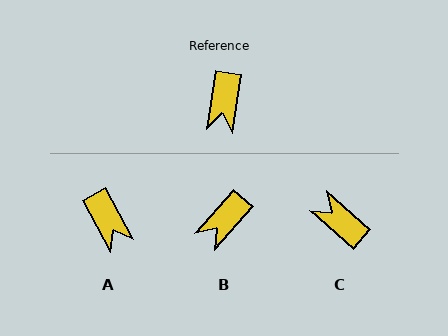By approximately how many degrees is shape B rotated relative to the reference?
Approximately 34 degrees clockwise.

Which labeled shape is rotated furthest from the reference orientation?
C, about 124 degrees away.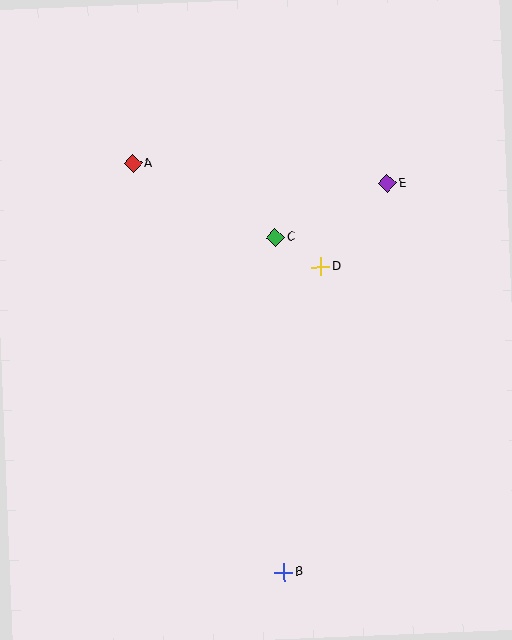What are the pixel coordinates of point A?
Point A is at (133, 163).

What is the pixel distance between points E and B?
The distance between E and B is 403 pixels.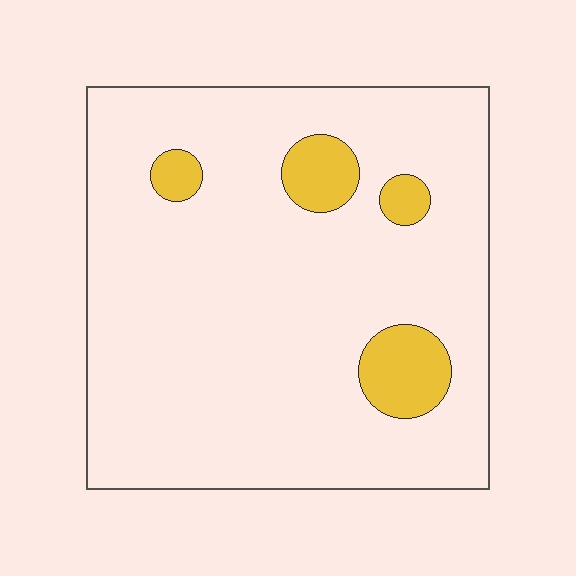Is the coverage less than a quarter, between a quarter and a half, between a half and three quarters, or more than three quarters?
Less than a quarter.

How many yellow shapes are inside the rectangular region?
4.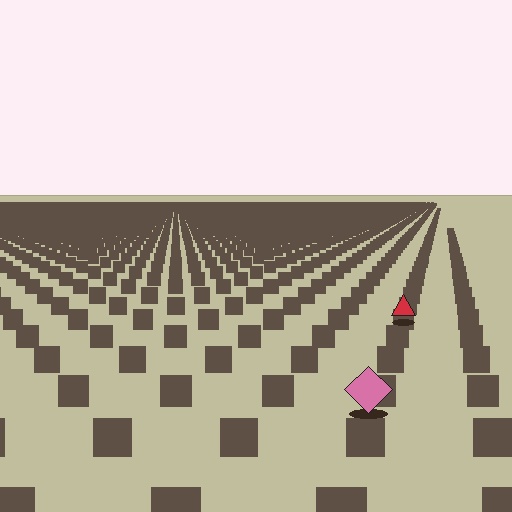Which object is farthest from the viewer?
The red triangle is farthest from the viewer. It appears smaller and the ground texture around it is denser.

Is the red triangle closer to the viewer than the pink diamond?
No. The pink diamond is closer — you can tell from the texture gradient: the ground texture is coarser near it.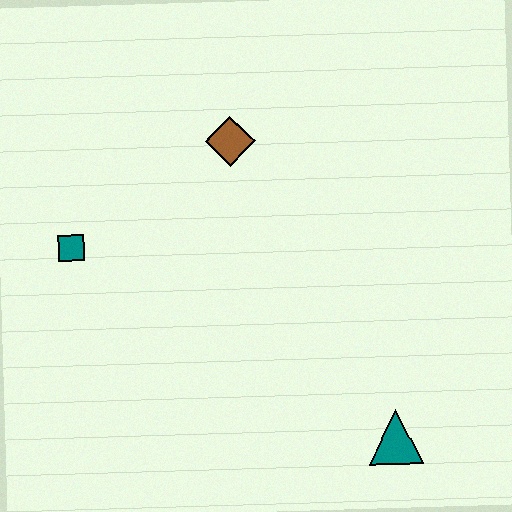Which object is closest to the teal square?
The brown diamond is closest to the teal square.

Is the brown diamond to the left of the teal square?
No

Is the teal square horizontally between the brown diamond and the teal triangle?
No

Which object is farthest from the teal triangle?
The teal square is farthest from the teal triangle.